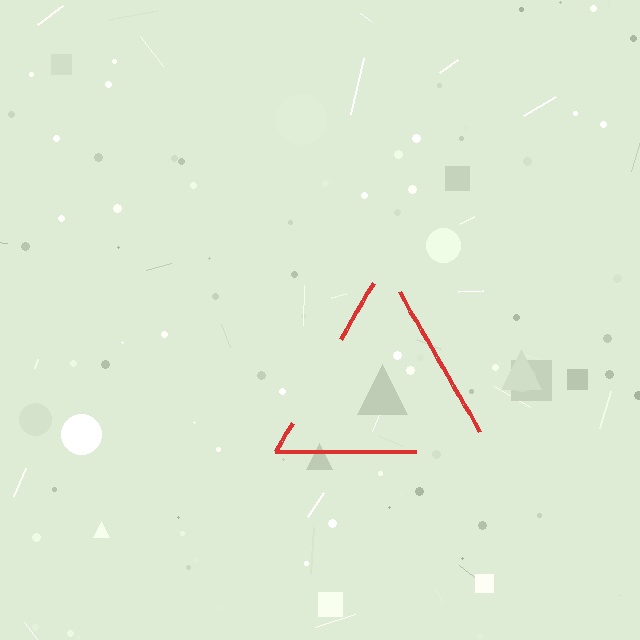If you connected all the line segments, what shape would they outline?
They would outline a triangle.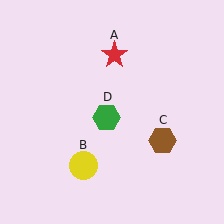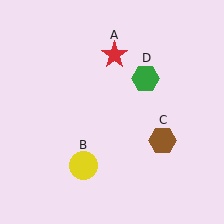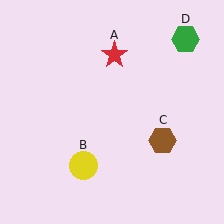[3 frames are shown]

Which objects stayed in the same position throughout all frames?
Red star (object A) and yellow circle (object B) and brown hexagon (object C) remained stationary.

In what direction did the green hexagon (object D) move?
The green hexagon (object D) moved up and to the right.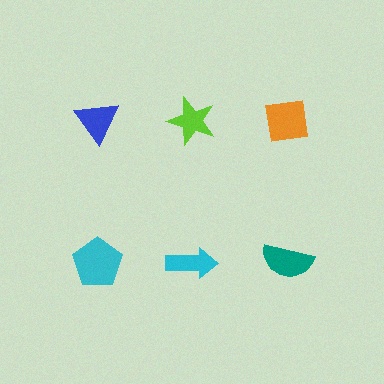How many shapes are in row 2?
3 shapes.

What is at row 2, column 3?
A teal semicircle.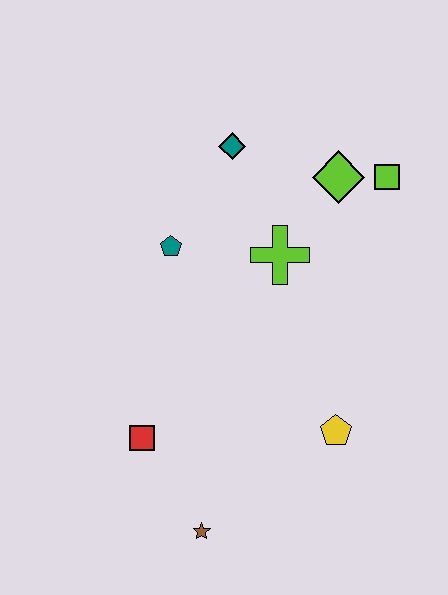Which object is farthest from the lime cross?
The brown star is farthest from the lime cross.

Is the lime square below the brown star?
No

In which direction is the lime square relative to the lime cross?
The lime square is to the right of the lime cross.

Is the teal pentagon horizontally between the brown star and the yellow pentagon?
No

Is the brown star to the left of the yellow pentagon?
Yes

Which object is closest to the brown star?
The red square is closest to the brown star.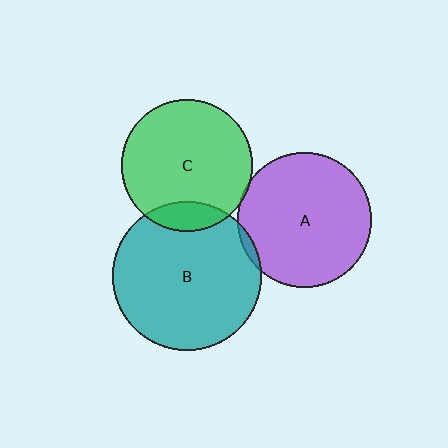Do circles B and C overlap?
Yes.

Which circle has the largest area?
Circle B (teal).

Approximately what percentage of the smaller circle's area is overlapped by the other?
Approximately 15%.